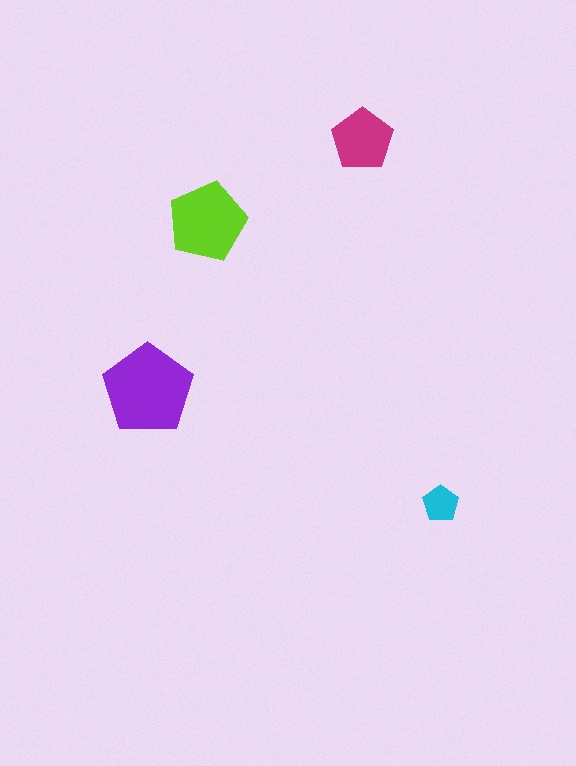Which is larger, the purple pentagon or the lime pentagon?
The purple one.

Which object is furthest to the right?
The cyan pentagon is rightmost.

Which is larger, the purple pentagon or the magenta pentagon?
The purple one.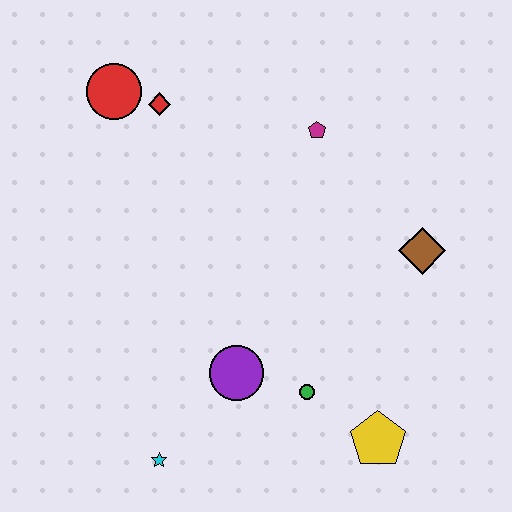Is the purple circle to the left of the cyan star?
No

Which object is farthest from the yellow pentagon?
The red circle is farthest from the yellow pentagon.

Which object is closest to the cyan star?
The purple circle is closest to the cyan star.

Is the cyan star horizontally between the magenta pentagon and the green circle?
No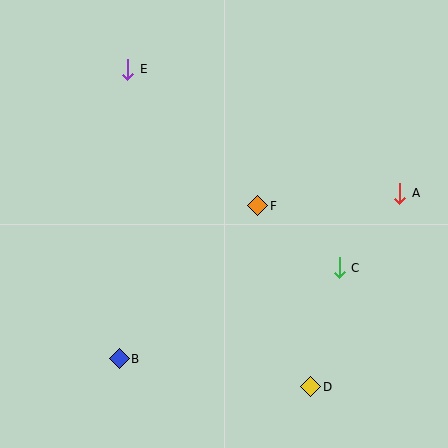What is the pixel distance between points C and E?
The distance between C and E is 290 pixels.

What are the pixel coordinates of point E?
Point E is at (128, 69).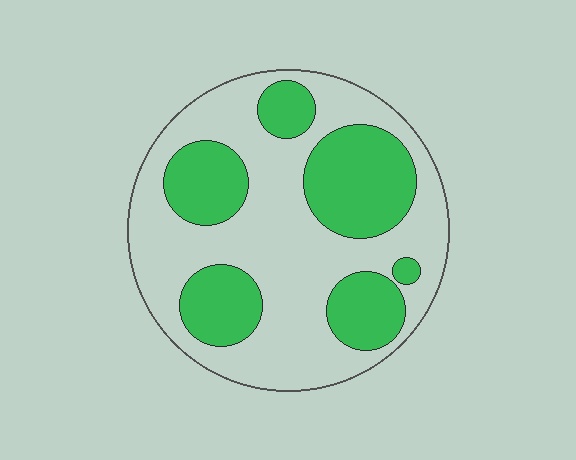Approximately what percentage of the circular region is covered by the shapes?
Approximately 35%.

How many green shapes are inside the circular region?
6.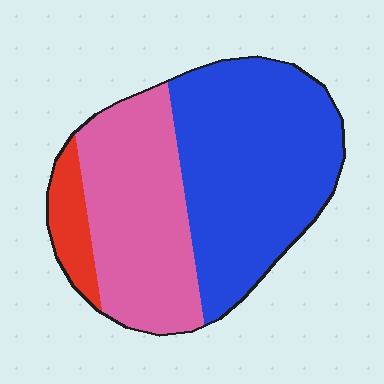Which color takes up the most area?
Blue, at roughly 55%.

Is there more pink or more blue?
Blue.